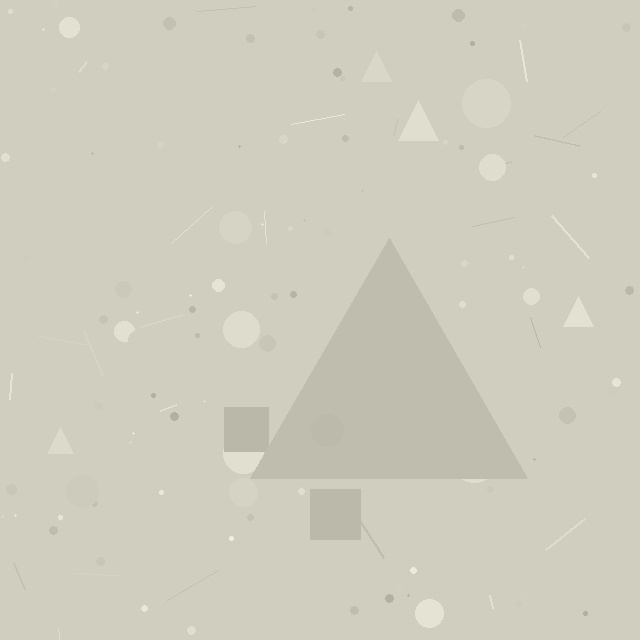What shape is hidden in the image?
A triangle is hidden in the image.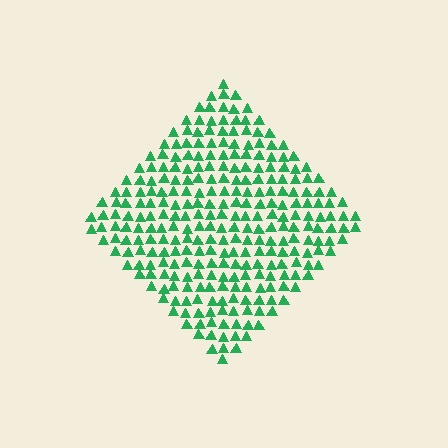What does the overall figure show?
The overall figure shows a diamond.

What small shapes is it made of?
It is made of small triangles.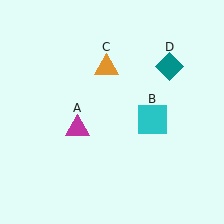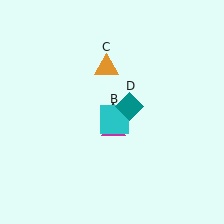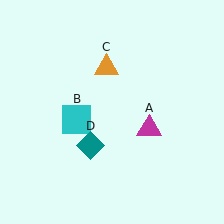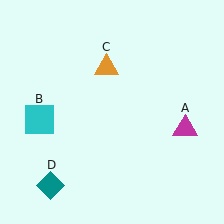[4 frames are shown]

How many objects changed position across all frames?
3 objects changed position: magenta triangle (object A), cyan square (object B), teal diamond (object D).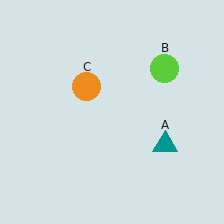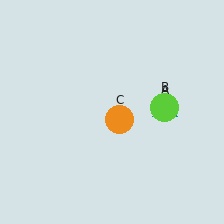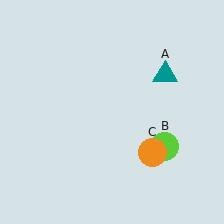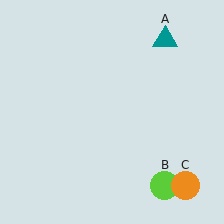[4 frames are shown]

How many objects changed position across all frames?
3 objects changed position: teal triangle (object A), lime circle (object B), orange circle (object C).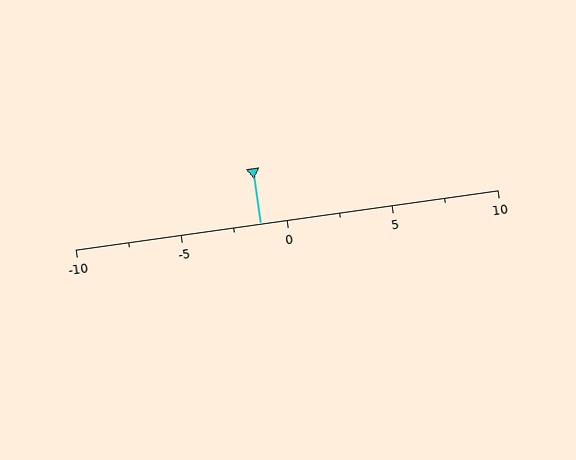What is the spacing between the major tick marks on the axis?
The major ticks are spaced 5 apart.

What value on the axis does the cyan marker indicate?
The marker indicates approximately -1.2.